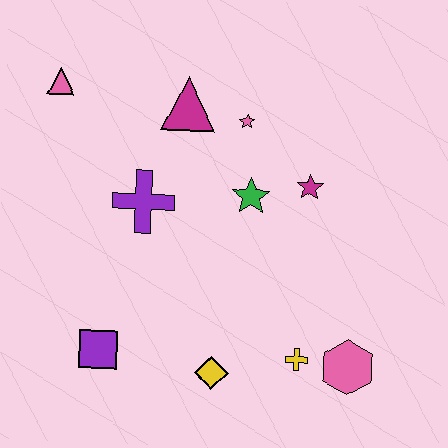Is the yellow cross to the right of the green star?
Yes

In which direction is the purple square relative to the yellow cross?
The purple square is to the left of the yellow cross.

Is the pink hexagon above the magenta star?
No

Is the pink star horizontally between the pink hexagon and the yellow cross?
No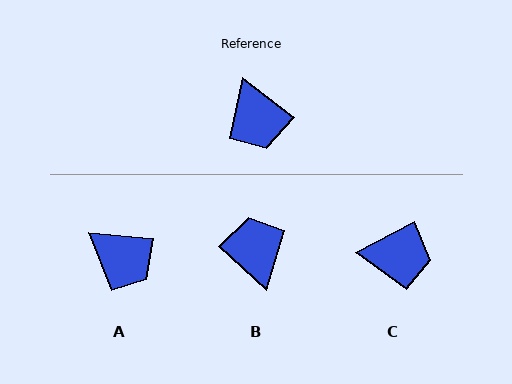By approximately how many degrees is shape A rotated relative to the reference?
Approximately 33 degrees counter-clockwise.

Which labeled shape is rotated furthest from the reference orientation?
B, about 176 degrees away.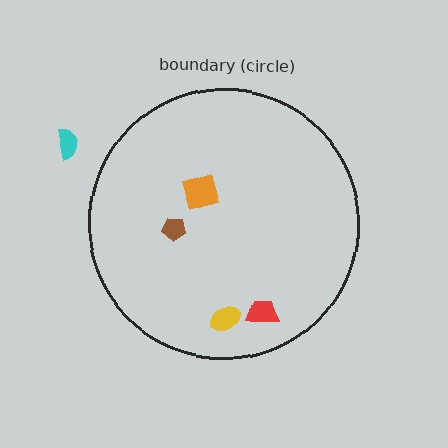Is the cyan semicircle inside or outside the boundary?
Outside.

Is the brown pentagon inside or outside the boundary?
Inside.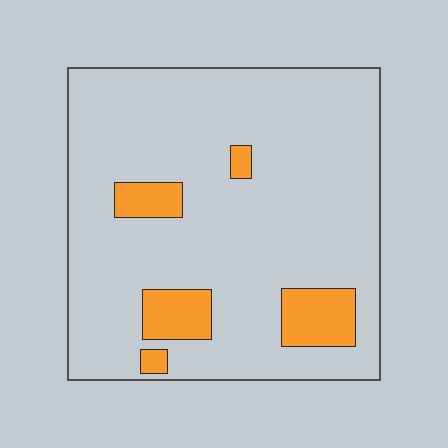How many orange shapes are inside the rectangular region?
5.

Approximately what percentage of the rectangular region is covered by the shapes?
Approximately 10%.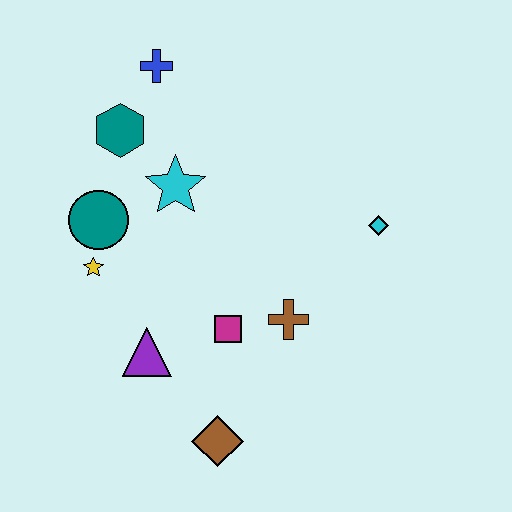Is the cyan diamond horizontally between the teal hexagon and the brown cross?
No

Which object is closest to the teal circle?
The yellow star is closest to the teal circle.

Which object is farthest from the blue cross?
The brown diamond is farthest from the blue cross.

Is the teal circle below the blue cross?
Yes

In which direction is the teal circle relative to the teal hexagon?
The teal circle is below the teal hexagon.